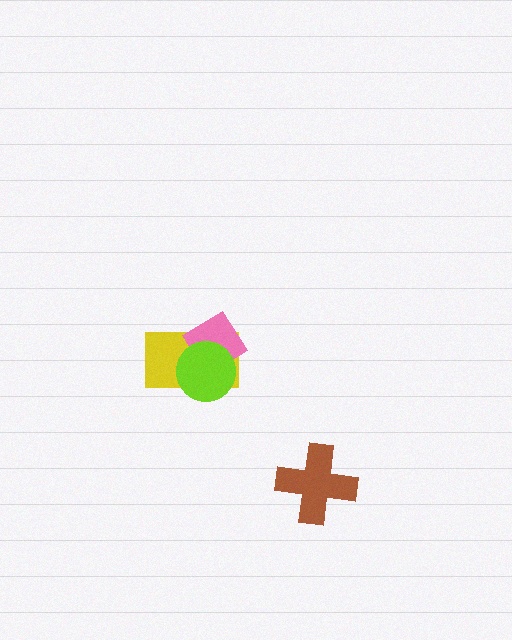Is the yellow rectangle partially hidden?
Yes, it is partially covered by another shape.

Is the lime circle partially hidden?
No, no other shape covers it.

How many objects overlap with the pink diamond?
2 objects overlap with the pink diamond.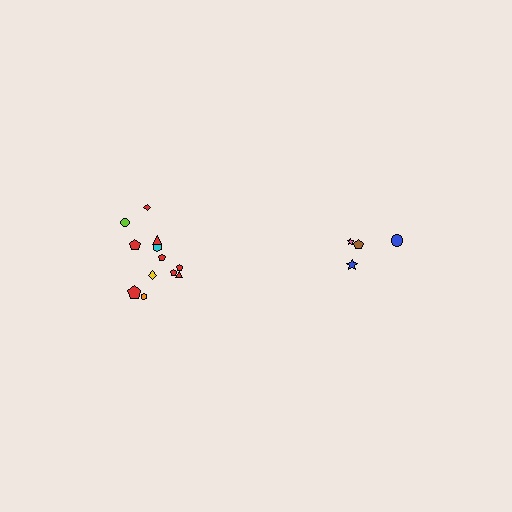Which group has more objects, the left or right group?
The left group.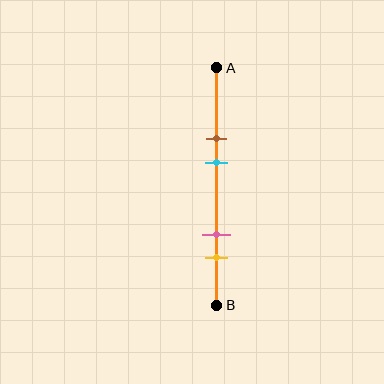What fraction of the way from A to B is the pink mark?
The pink mark is approximately 70% (0.7) of the way from A to B.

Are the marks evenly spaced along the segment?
No, the marks are not evenly spaced.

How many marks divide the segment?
There are 4 marks dividing the segment.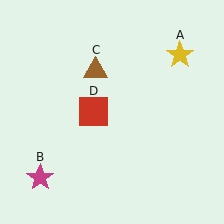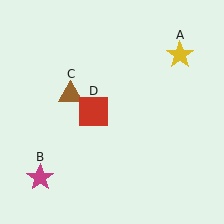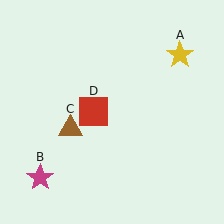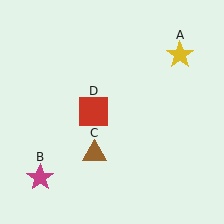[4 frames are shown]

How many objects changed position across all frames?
1 object changed position: brown triangle (object C).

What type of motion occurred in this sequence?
The brown triangle (object C) rotated counterclockwise around the center of the scene.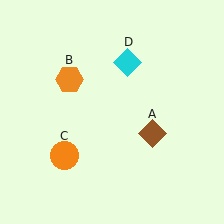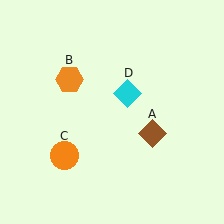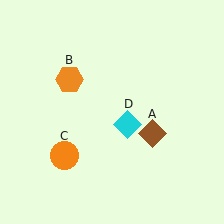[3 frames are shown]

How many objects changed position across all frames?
1 object changed position: cyan diamond (object D).